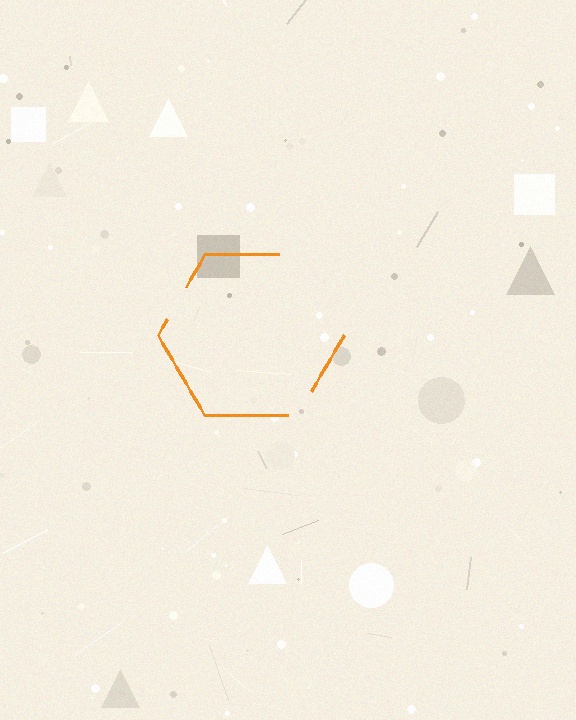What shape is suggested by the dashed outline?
The dashed outline suggests a hexagon.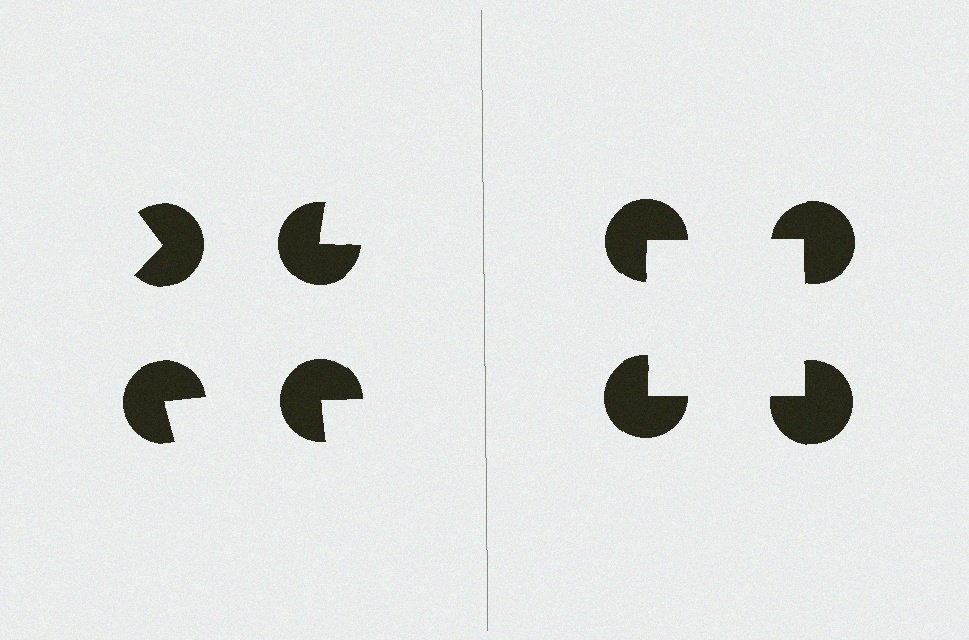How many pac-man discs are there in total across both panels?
8 — 4 on each side.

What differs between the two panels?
The pac-man discs are positioned identically on both sides; only the wedge orientations differ. On the right they align to a square; on the left they are misaligned.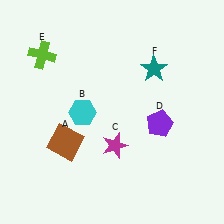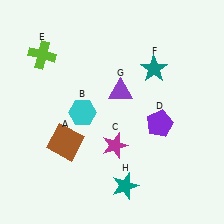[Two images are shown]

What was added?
A purple triangle (G), a teal star (H) were added in Image 2.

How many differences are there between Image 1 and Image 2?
There are 2 differences between the two images.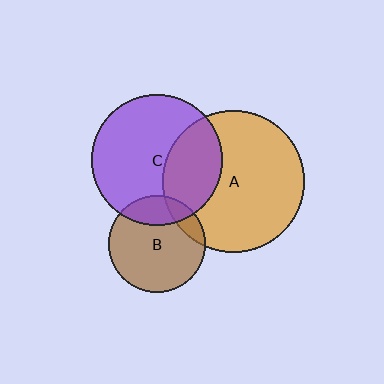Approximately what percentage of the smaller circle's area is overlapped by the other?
Approximately 10%.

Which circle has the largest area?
Circle A (orange).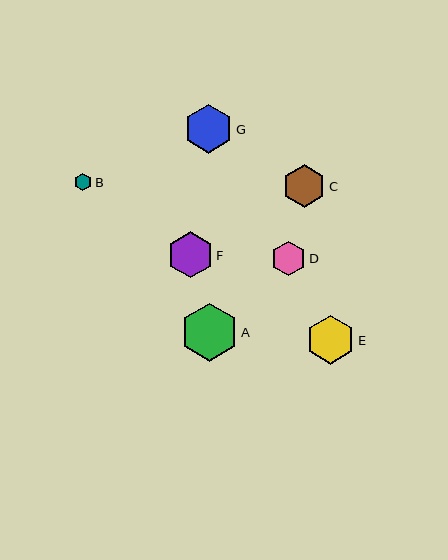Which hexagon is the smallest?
Hexagon B is the smallest with a size of approximately 18 pixels.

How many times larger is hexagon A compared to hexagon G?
Hexagon A is approximately 1.2 times the size of hexagon G.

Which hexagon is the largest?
Hexagon A is the largest with a size of approximately 58 pixels.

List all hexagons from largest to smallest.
From largest to smallest: A, G, E, F, C, D, B.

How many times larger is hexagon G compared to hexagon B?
Hexagon G is approximately 2.8 times the size of hexagon B.